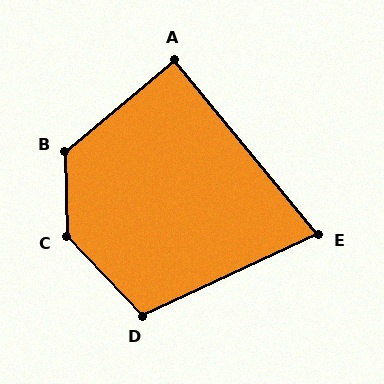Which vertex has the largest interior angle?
C, at approximately 137 degrees.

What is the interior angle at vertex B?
Approximately 129 degrees (obtuse).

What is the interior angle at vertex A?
Approximately 90 degrees (approximately right).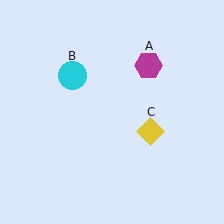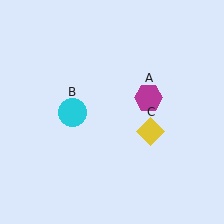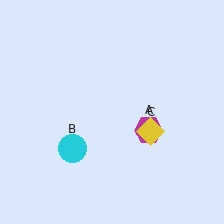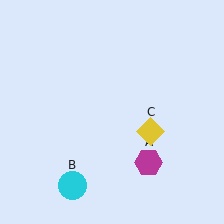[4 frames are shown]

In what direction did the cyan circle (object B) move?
The cyan circle (object B) moved down.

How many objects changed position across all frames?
2 objects changed position: magenta hexagon (object A), cyan circle (object B).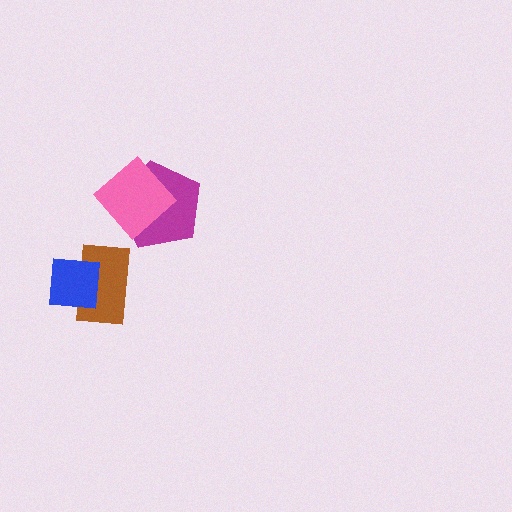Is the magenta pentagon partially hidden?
Yes, it is partially covered by another shape.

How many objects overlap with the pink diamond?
1 object overlaps with the pink diamond.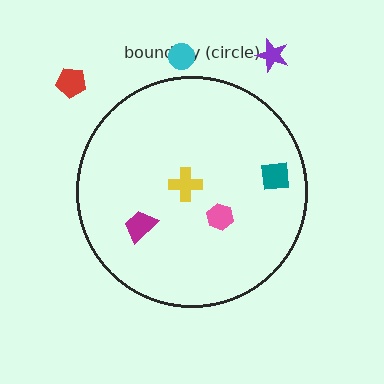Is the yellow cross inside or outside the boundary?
Inside.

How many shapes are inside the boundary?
4 inside, 3 outside.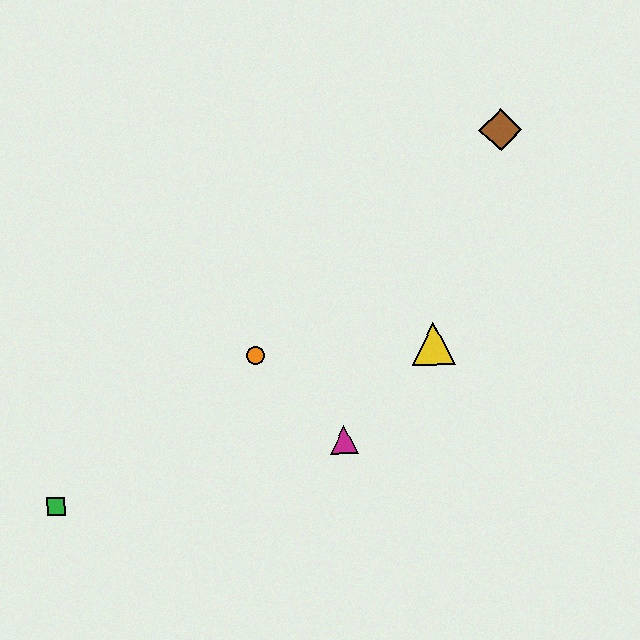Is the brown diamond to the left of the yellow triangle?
No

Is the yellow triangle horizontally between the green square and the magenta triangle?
No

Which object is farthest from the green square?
The brown diamond is farthest from the green square.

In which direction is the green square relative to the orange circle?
The green square is to the left of the orange circle.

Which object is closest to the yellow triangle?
The magenta triangle is closest to the yellow triangle.